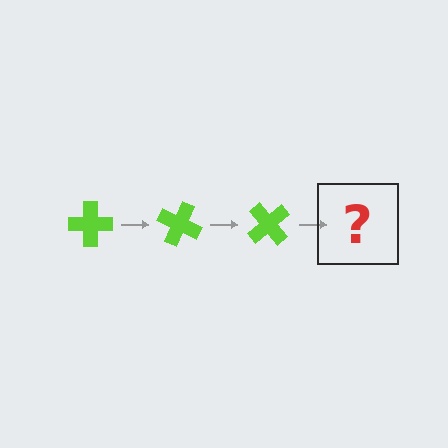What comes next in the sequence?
The next element should be a lime cross rotated 75 degrees.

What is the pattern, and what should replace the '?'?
The pattern is that the cross rotates 25 degrees each step. The '?' should be a lime cross rotated 75 degrees.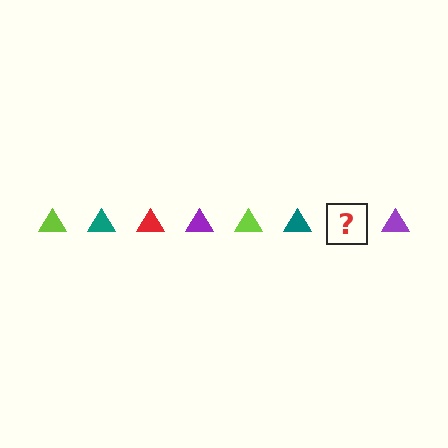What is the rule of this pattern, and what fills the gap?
The rule is that the pattern cycles through lime, teal, red, purple triangles. The gap should be filled with a red triangle.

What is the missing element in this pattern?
The missing element is a red triangle.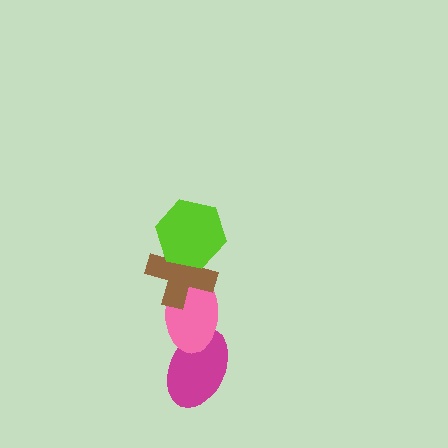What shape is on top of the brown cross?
The lime hexagon is on top of the brown cross.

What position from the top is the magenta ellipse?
The magenta ellipse is 4th from the top.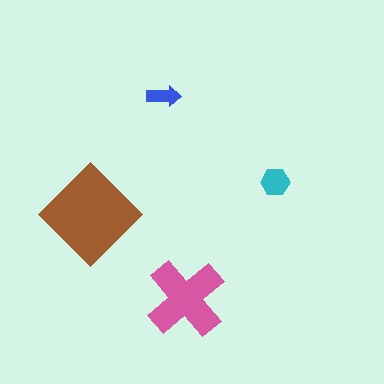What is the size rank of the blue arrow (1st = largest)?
4th.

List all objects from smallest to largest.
The blue arrow, the cyan hexagon, the pink cross, the brown diamond.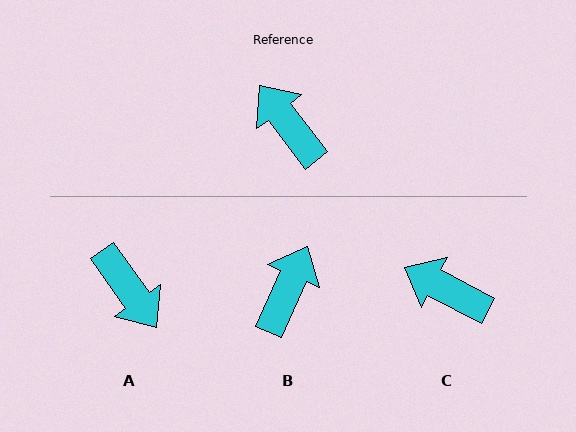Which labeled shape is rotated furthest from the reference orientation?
A, about 178 degrees away.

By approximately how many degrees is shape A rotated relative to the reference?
Approximately 178 degrees counter-clockwise.